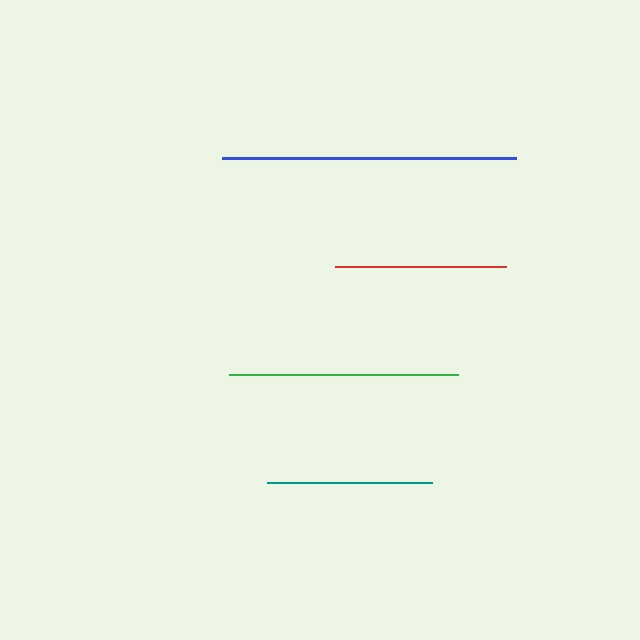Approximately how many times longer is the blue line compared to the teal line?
The blue line is approximately 1.8 times the length of the teal line.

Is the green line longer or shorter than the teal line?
The green line is longer than the teal line.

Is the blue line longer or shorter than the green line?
The blue line is longer than the green line.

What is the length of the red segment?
The red segment is approximately 172 pixels long.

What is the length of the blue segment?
The blue segment is approximately 294 pixels long.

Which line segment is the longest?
The blue line is the longest at approximately 294 pixels.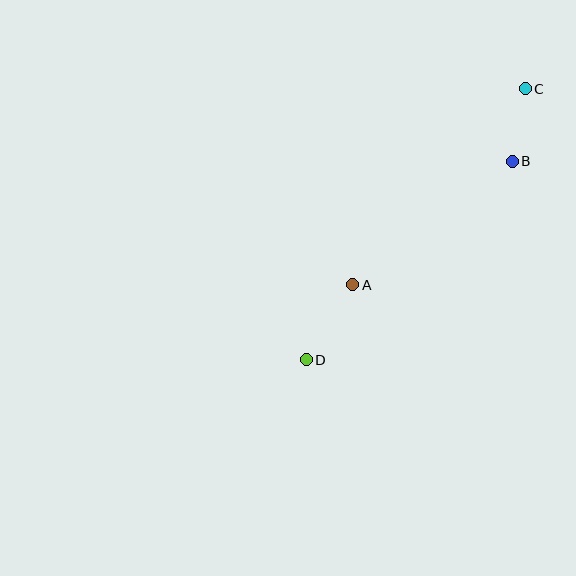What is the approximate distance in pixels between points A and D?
The distance between A and D is approximately 89 pixels.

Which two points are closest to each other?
Points B and C are closest to each other.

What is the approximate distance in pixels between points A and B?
The distance between A and B is approximately 202 pixels.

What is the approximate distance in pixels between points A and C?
The distance between A and C is approximately 261 pixels.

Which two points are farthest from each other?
Points C and D are farthest from each other.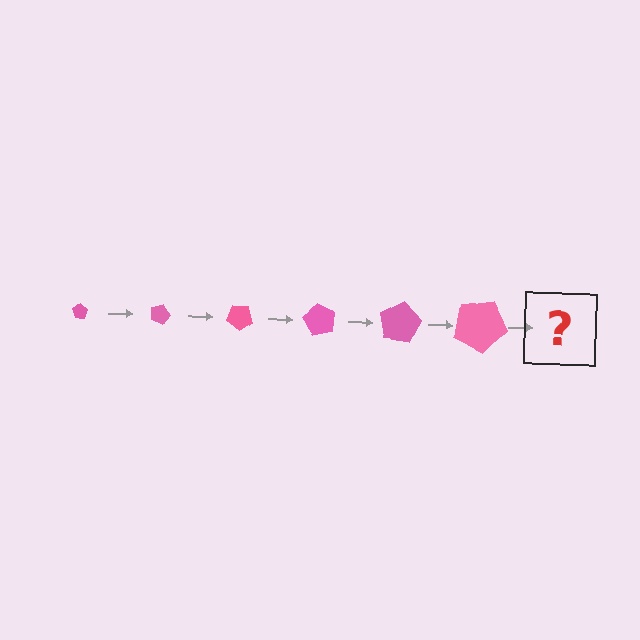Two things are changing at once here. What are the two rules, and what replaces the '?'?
The two rules are that the pentagon grows larger each step and it rotates 20 degrees each step. The '?' should be a pentagon, larger than the previous one and rotated 120 degrees from the start.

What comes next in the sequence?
The next element should be a pentagon, larger than the previous one and rotated 120 degrees from the start.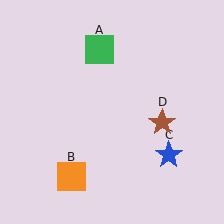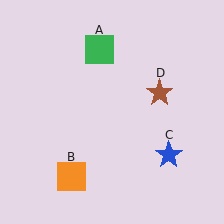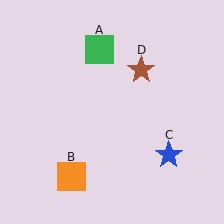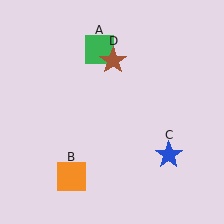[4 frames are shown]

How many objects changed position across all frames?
1 object changed position: brown star (object D).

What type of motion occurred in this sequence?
The brown star (object D) rotated counterclockwise around the center of the scene.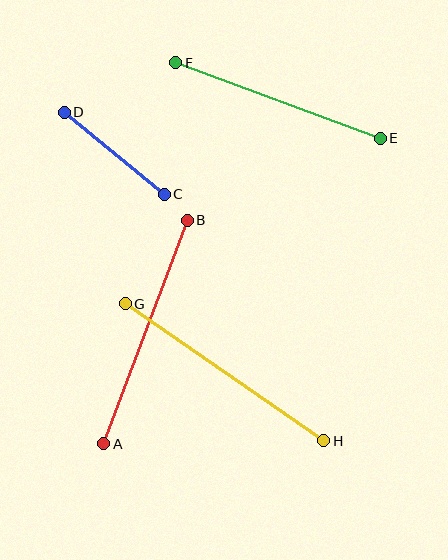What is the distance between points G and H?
The distance is approximately 241 pixels.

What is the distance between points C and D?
The distance is approximately 129 pixels.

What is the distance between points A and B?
The distance is approximately 238 pixels.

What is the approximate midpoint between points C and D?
The midpoint is at approximately (114, 153) pixels.